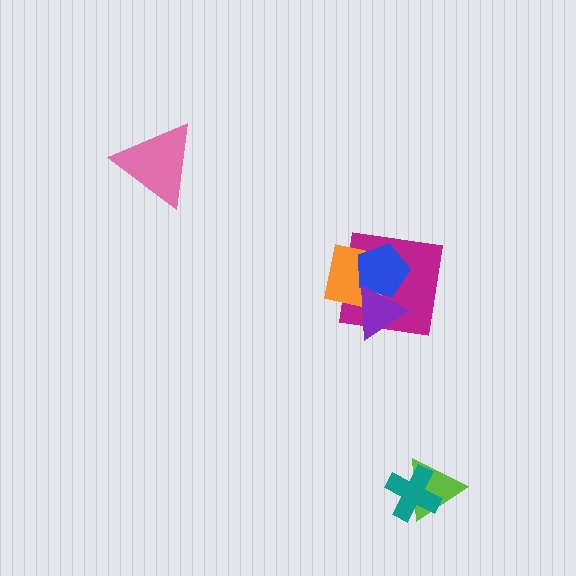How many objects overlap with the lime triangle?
1 object overlaps with the lime triangle.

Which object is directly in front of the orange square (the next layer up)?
The blue pentagon is directly in front of the orange square.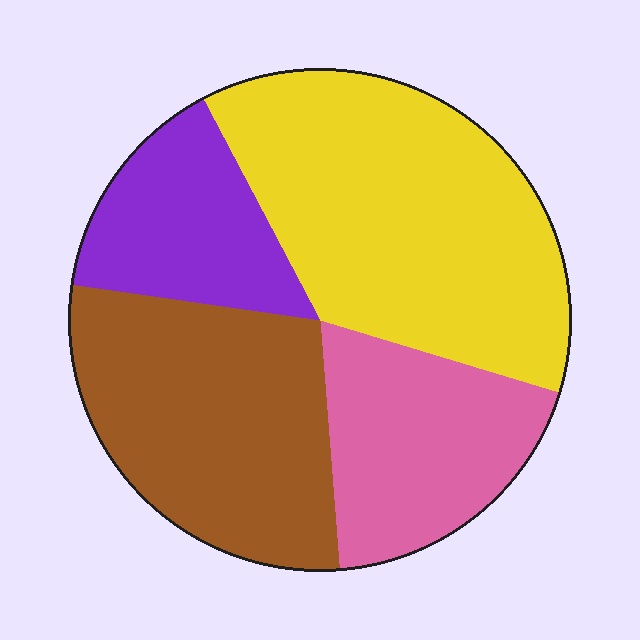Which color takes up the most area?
Yellow, at roughly 35%.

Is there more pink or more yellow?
Yellow.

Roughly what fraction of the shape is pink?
Pink covers roughly 20% of the shape.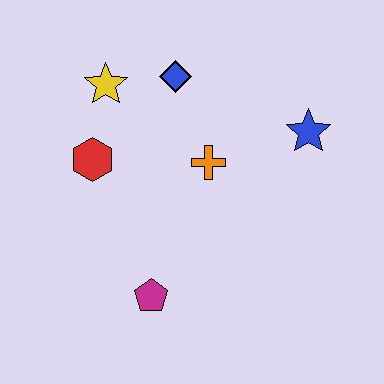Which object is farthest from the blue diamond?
The magenta pentagon is farthest from the blue diamond.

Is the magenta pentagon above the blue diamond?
No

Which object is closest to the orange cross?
The blue diamond is closest to the orange cross.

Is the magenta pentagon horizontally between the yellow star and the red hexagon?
No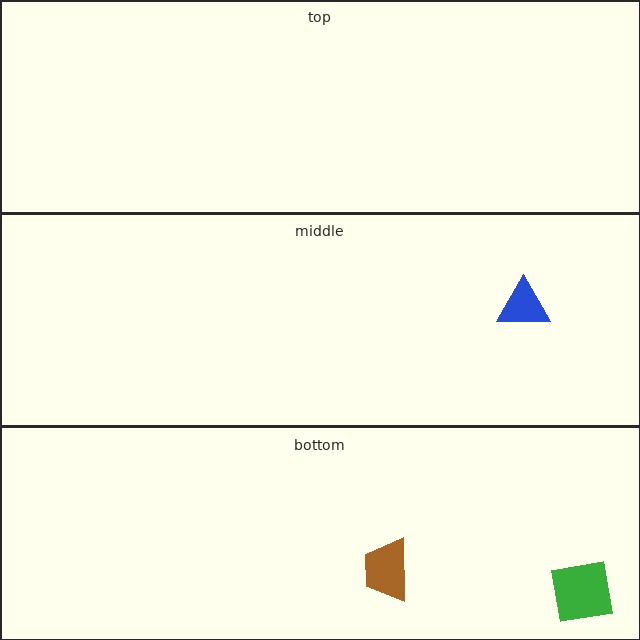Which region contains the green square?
The bottom region.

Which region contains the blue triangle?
The middle region.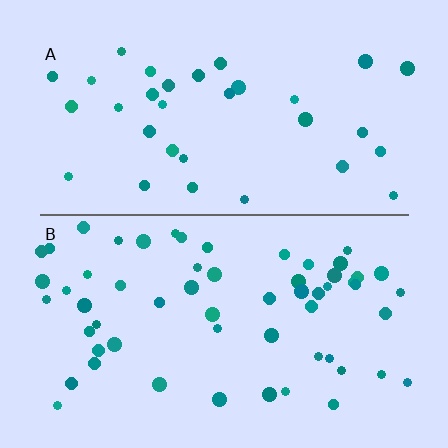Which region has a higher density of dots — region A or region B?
B (the bottom).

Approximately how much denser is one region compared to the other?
Approximately 1.8× — region B over region A.